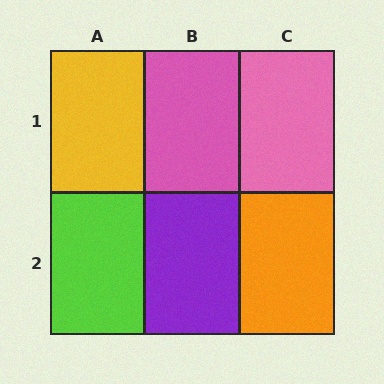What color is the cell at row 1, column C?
Pink.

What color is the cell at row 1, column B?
Pink.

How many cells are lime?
1 cell is lime.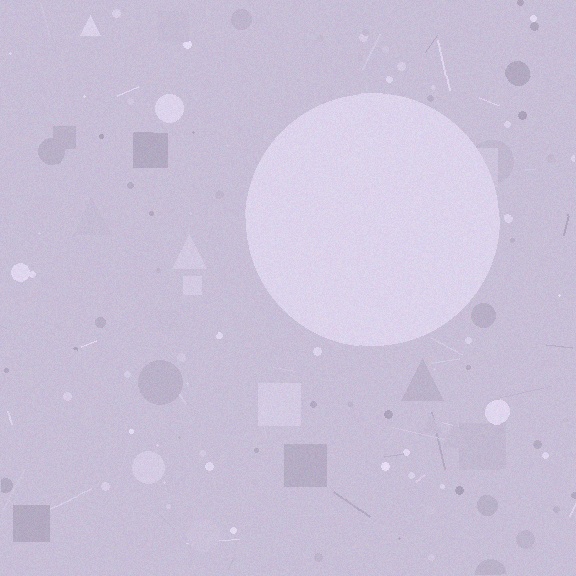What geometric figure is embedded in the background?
A circle is embedded in the background.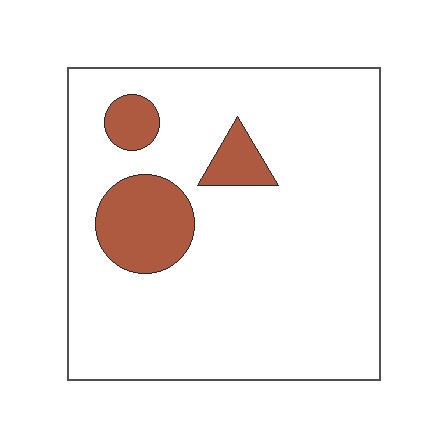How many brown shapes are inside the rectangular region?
3.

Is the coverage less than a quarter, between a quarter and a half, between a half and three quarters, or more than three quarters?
Less than a quarter.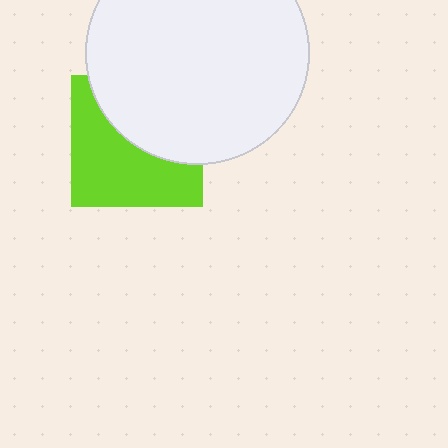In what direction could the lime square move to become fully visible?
The lime square could move down. That would shift it out from behind the white circle entirely.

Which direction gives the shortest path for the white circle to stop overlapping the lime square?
Moving up gives the shortest separation.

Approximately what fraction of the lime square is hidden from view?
Roughly 45% of the lime square is hidden behind the white circle.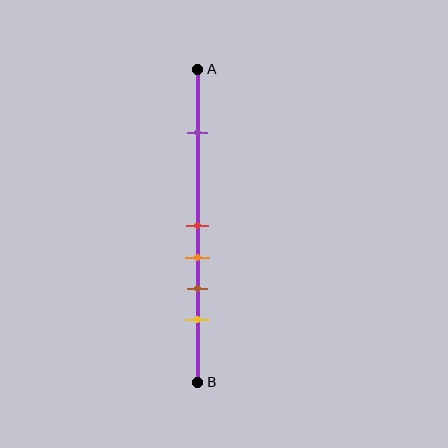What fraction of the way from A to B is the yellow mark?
The yellow mark is approximately 80% (0.8) of the way from A to B.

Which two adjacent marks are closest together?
The red and orange marks are the closest adjacent pair.